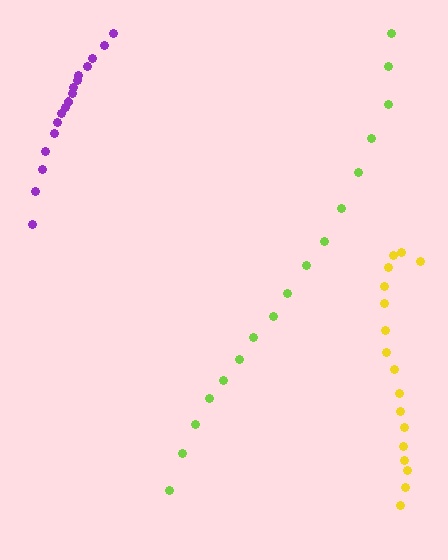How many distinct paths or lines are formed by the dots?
There are 3 distinct paths.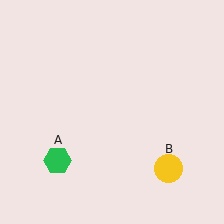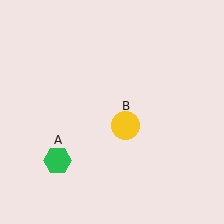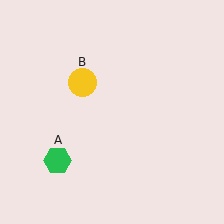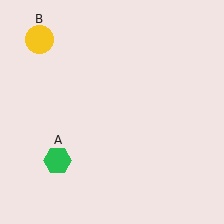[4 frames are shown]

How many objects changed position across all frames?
1 object changed position: yellow circle (object B).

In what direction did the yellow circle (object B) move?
The yellow circle (object B) moved up and to the left.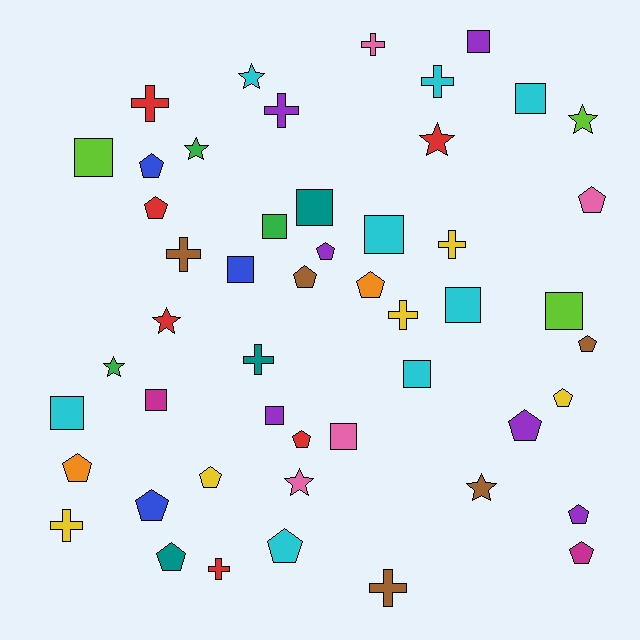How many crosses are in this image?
There are 11 crosses.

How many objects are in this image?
There are 50 objects.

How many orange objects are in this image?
There are 2 orange objects.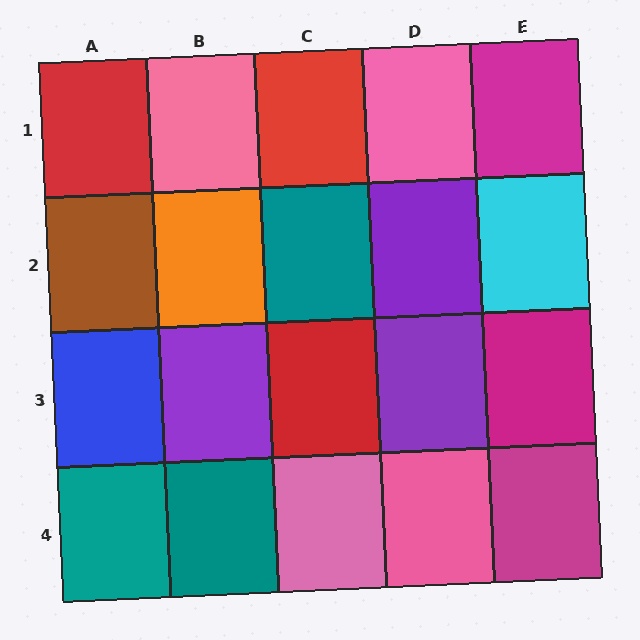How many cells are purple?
3 cells are purple.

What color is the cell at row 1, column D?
Pink.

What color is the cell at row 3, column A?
Blue.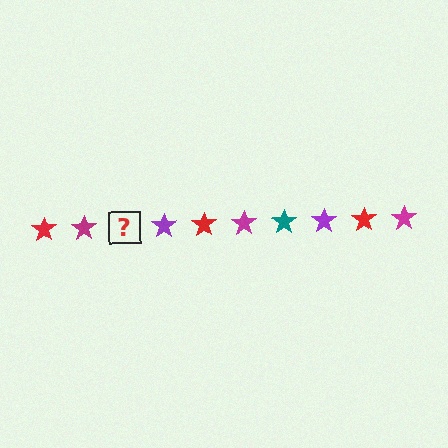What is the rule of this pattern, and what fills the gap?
The rule is that the pattern cycles through red, magenta, teal, purple stars. The gap should be filled with a teal star.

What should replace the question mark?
The question mark should be replaced with a teal star.